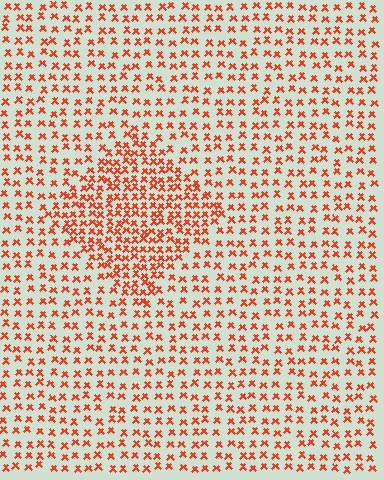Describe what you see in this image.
The image contains small red elements arranged at two different densities. A diamond-shaped region is visible where the elements are more densely packed than the surrounding area.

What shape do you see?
I see a diamond.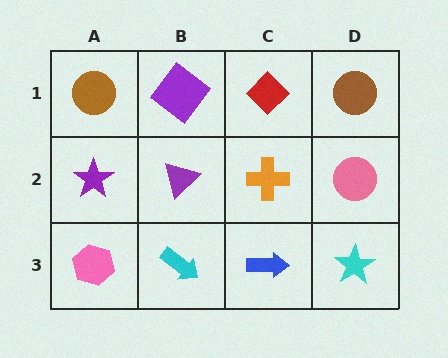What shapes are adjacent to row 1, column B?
A purple triangle (row 2, column B), a brown circle (row 1, column A), a red diamond (row 1, column C).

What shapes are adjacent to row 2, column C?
A red diamond (row 1, column C), a blue arrow (row 3, column C), a purple triangle (row 2, column B), a pink circle (row 2, column D).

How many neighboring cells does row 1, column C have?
3.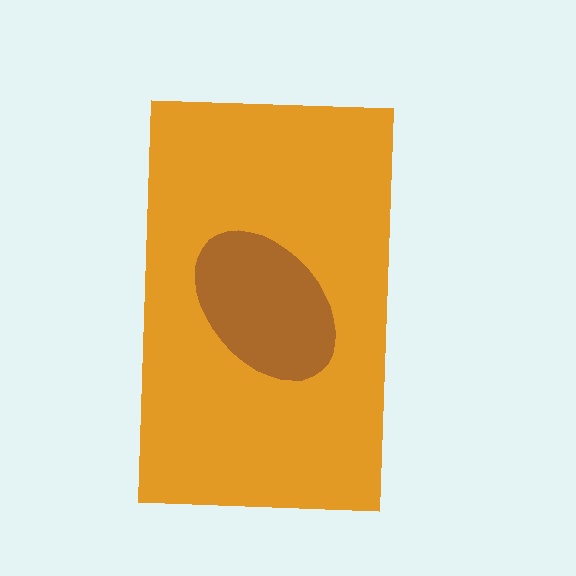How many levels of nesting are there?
2.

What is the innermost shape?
The brown ellipse.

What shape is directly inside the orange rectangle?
The brown ellipse.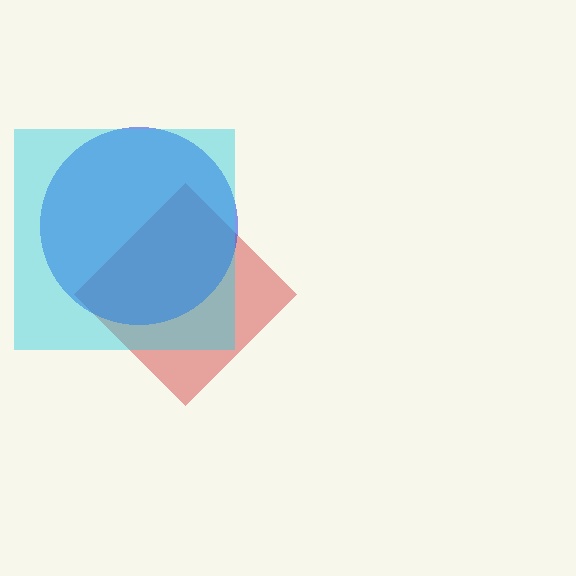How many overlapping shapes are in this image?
There are 3 overlapping shapes in the image.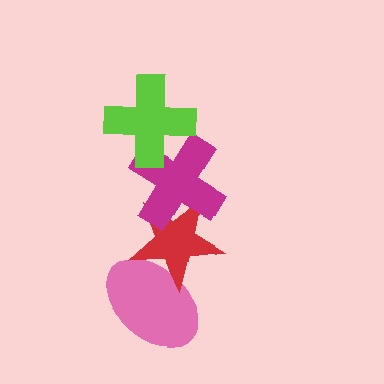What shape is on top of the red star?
The magenta cross is on top of the red star.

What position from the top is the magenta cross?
The magenta cross is 2nd from the top.